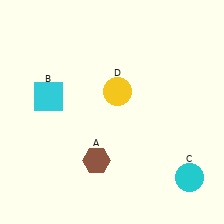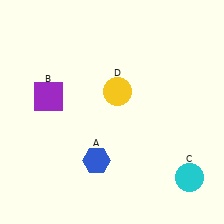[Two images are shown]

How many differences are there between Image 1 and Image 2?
There are 2 differences between the two images.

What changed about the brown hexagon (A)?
In Image 1, A is brown. In Image 2, it changed to blue.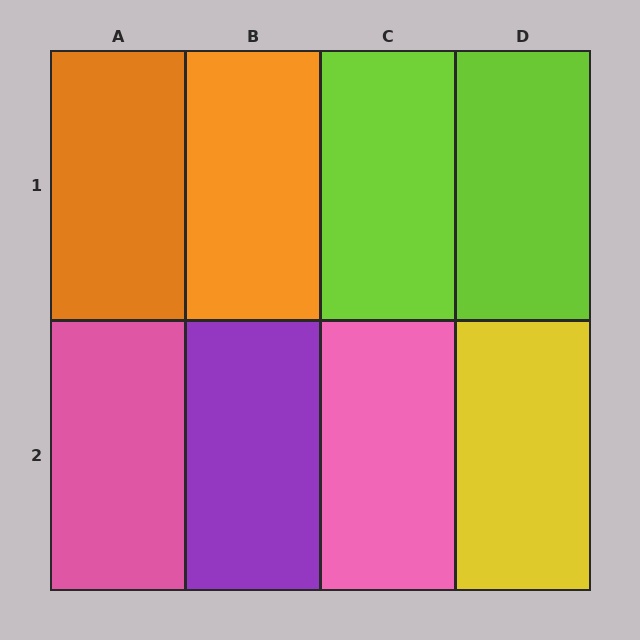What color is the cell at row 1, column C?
Lime.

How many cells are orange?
2 cells are orange.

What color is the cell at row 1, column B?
Orange.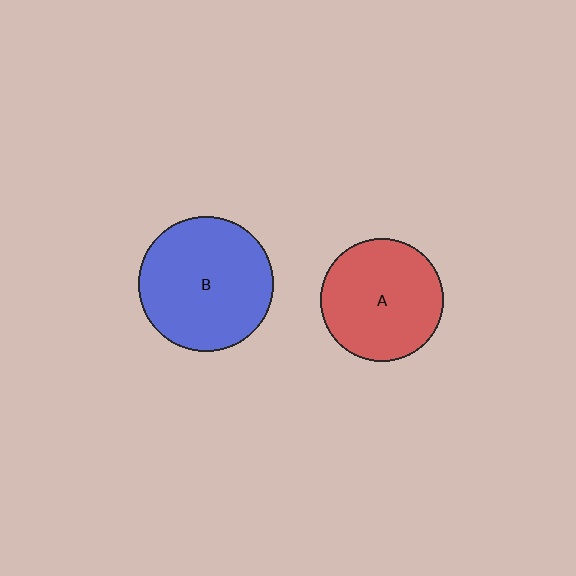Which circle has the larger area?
Circle B (blue).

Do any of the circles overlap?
No, none of the circles overlap.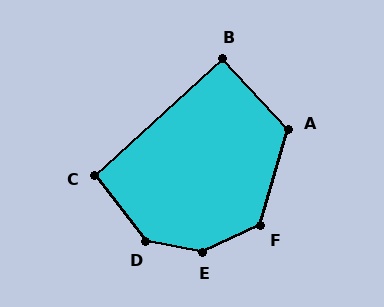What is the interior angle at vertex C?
Approximately 95 degrees (approximately right).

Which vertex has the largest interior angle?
E, at approximately 144 degrees.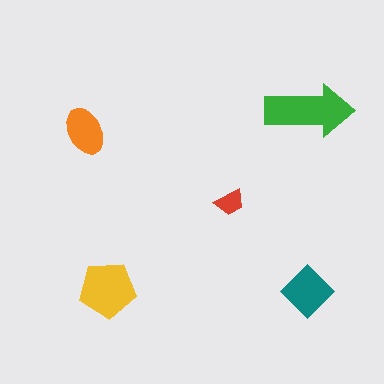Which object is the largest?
The green arrow.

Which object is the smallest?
The red trapezoid.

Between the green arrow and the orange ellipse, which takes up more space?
The green arrow.